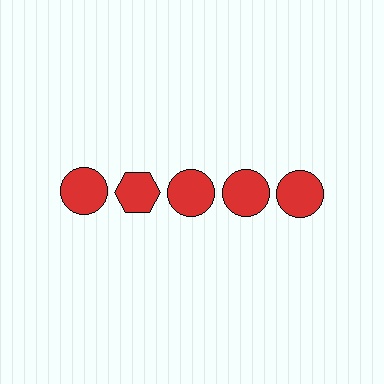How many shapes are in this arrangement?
There are 5 shapes arranged in a grid pattern.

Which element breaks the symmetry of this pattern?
The red hexagon in the top row, second from left column breaks the symmetry. All other shapes are red circles.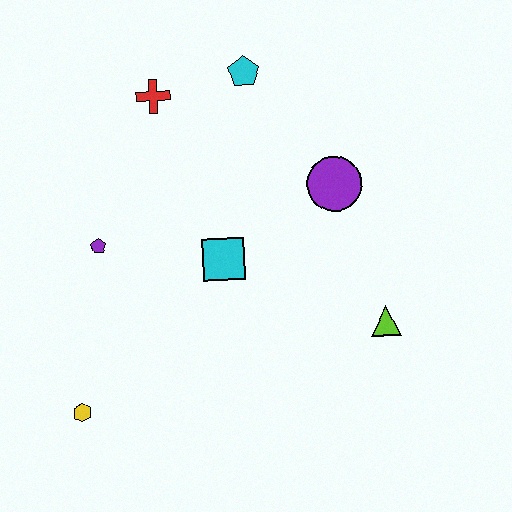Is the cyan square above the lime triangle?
Yes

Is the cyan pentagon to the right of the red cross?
Yes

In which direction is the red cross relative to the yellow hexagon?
The red cross is above the yellow hexagon.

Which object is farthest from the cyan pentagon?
The yellow hexagon is farthest from the cyan pentagon.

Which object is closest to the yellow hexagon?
The purple pentagon is closest to the yellow hexagon.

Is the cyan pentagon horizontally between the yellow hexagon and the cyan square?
No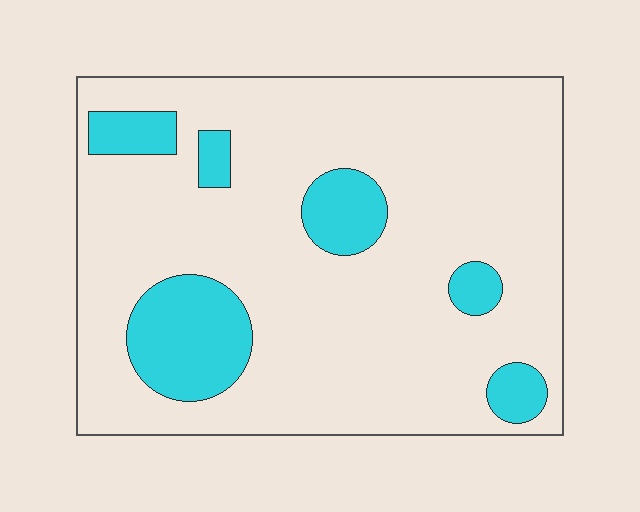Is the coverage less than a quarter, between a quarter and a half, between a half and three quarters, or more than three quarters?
Less than a quarter.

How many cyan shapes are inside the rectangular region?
6.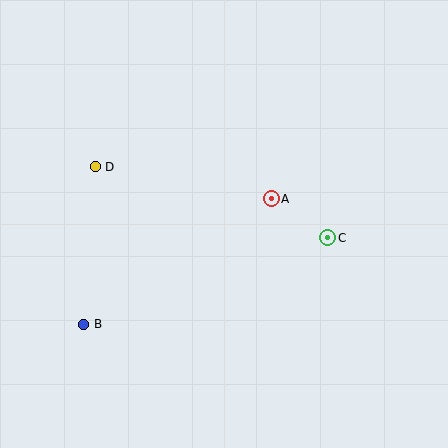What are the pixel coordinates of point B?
Point B is at (84, 324).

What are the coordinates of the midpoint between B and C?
The midpoint between B and C is at (206, 281).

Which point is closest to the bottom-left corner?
Point B is closest to the bottom-left corner.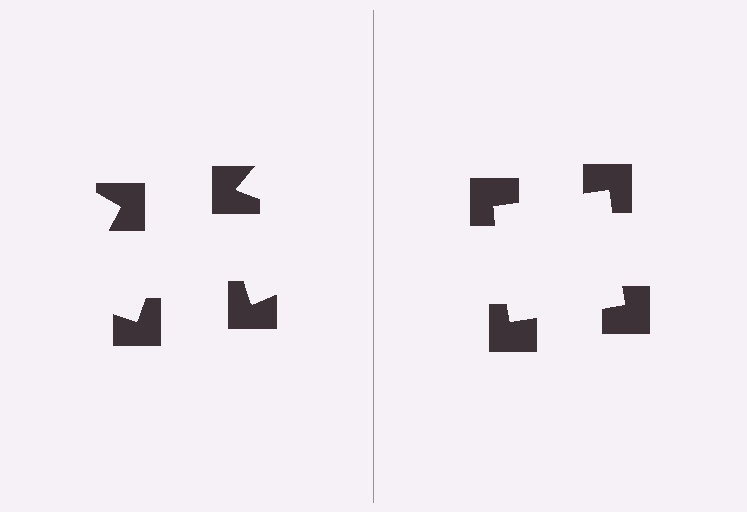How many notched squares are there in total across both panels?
8 — 4 on each side.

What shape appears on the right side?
An illusory square.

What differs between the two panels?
The notched squares are positioned identically on both sides; only the wedge orientations differ. On the right they align to a square; on the left they are misaligned.